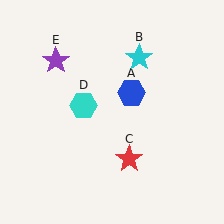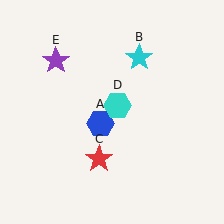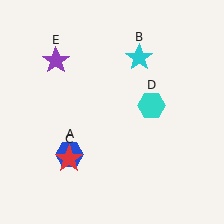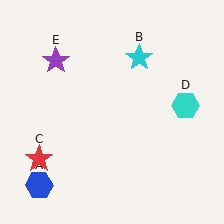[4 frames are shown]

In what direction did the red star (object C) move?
The red star (object C) moved left.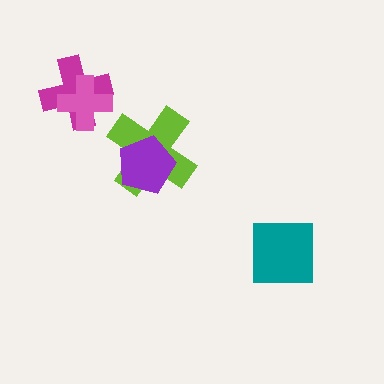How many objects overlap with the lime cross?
1 object overlaps with the lime cross.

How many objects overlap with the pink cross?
1 object overlaps with the pink cross.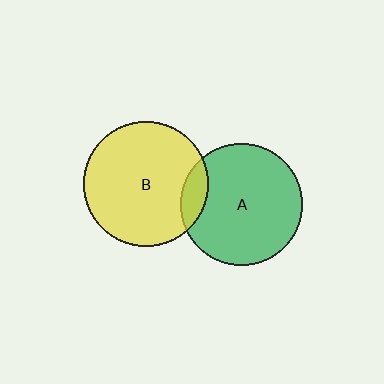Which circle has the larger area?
Circle B (yellow).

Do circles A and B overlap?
Yes.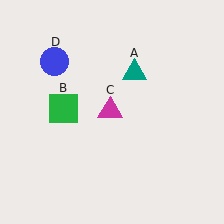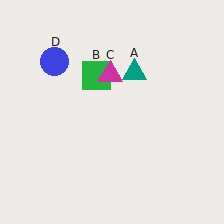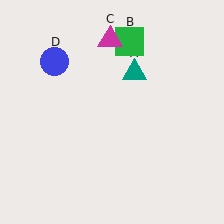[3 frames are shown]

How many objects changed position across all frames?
2 objects changed position: green square (object B), magenta triangle (object C).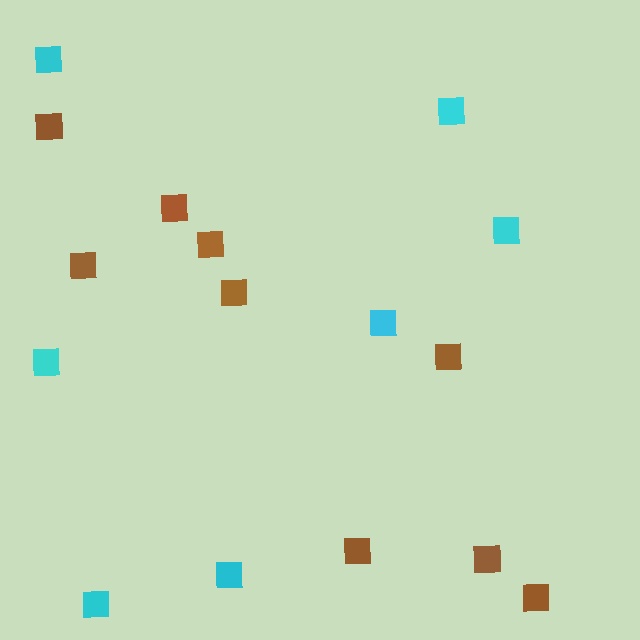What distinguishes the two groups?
There are 2 groups: one group of cyan squares (7) and one group of brown squares (9).